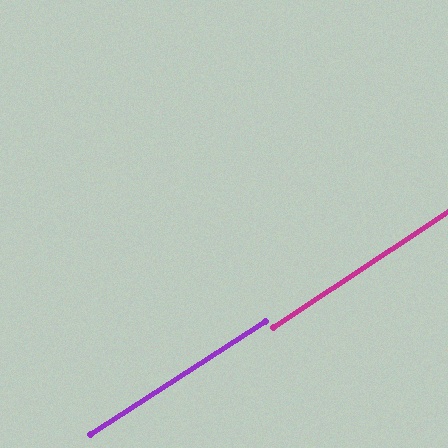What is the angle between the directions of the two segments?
Approximately 1 degree.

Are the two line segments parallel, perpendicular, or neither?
Parallel — their directions differ by only 0.5°.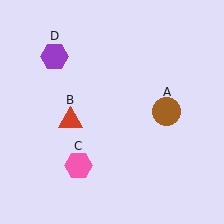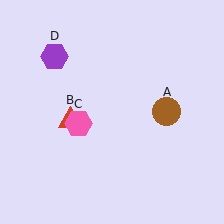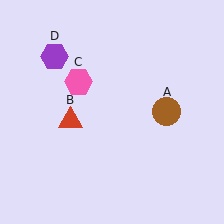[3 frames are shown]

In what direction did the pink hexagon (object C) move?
The pink hexagon (object C) moved up.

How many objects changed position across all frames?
1 object changed position: pink hexagon (object C).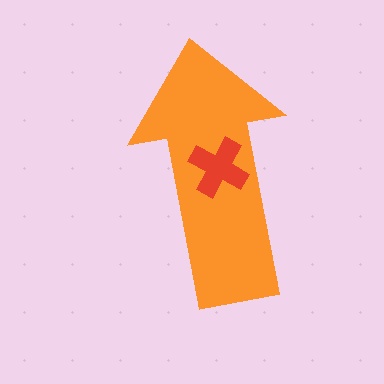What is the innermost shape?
The red cross.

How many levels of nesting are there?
2.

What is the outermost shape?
The orange arrow.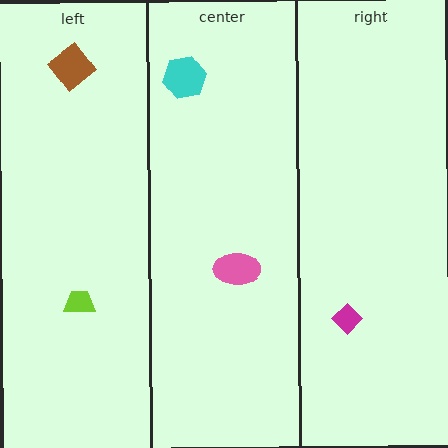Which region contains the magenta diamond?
The right region.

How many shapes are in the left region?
2.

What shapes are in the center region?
The cyan hexagon, the pink ellipse.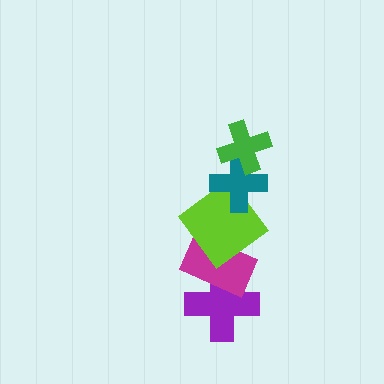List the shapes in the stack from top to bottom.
From top to bottom: the green cross, the teal cross, the lime diamond, the magenta rectangle, the purple cross.